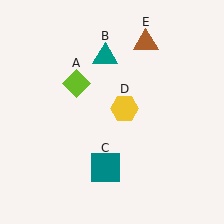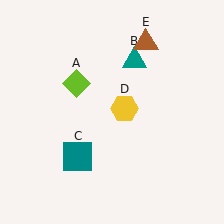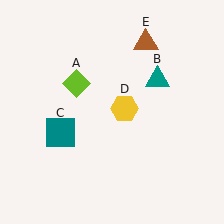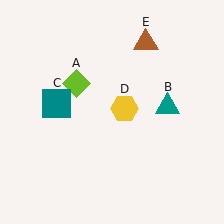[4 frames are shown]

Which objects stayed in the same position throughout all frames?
Lime diamond (object A) and yellow hexagon (object D) and brown triangle (object E) remained stationary.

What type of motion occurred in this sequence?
The teal triangle (object B), teal square (object C) rotated clockwise around the center of the scene.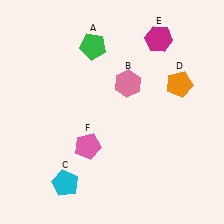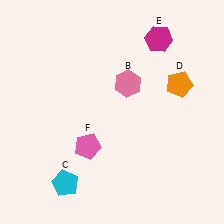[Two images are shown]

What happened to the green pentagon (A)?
The green pentagon (A) was removed in Image 2. It was in the top-left area of Image 1.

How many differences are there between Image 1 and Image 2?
There is 1 difference between the two images.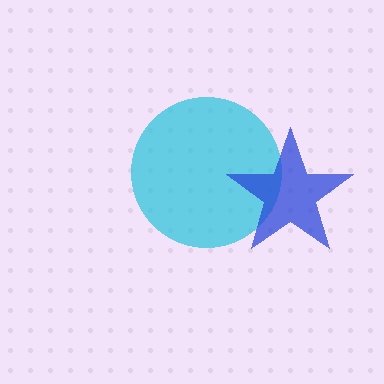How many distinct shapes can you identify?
There are 2 distinct shapes: a cyan circle, a blue star.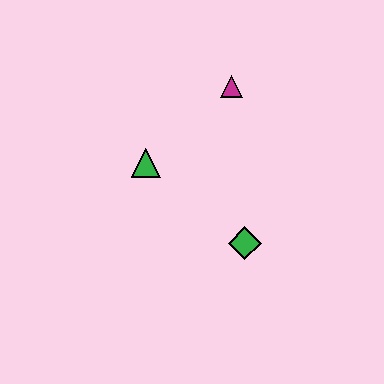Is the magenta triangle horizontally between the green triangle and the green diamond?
Yes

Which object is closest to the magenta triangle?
The green triangle is closest to the magenta triangle.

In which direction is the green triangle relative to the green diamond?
The green triangle is to the left of the green diamond.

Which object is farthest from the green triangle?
The green diamond is farthest from the green triangle.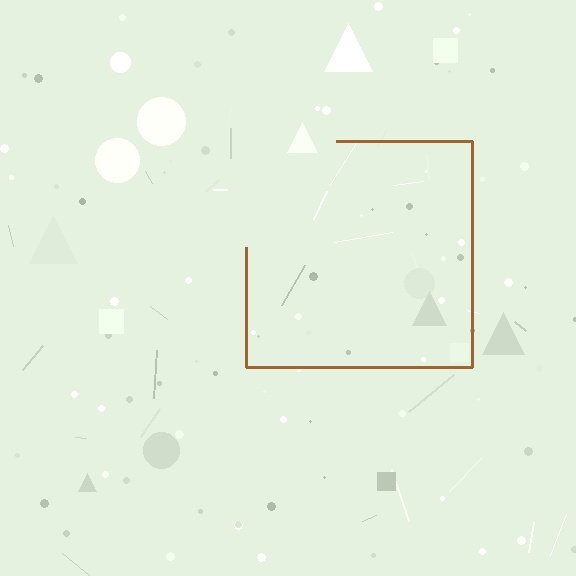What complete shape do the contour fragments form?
The contour fragments form a square.